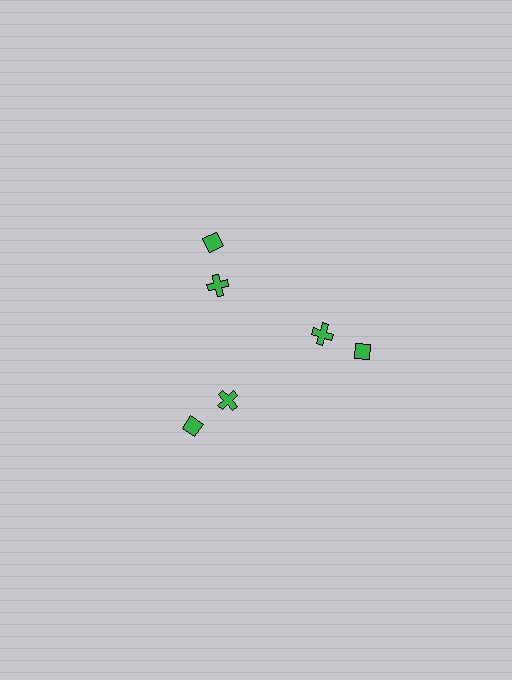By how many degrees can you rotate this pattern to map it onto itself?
The pattern maps onto itself every 120 degrees of rotation.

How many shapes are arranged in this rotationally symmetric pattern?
There are 6 shapes, arranged in 3 groups of 2.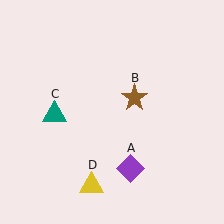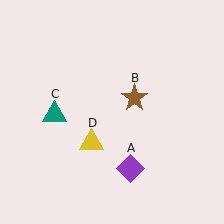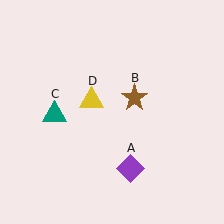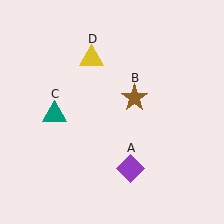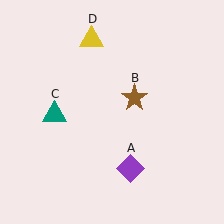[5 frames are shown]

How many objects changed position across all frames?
1 object changed position: yellow triangle (object D).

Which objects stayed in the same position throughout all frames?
Purple diamond (object A) and brown star (object B) and teal triangle (object C) remained stationary.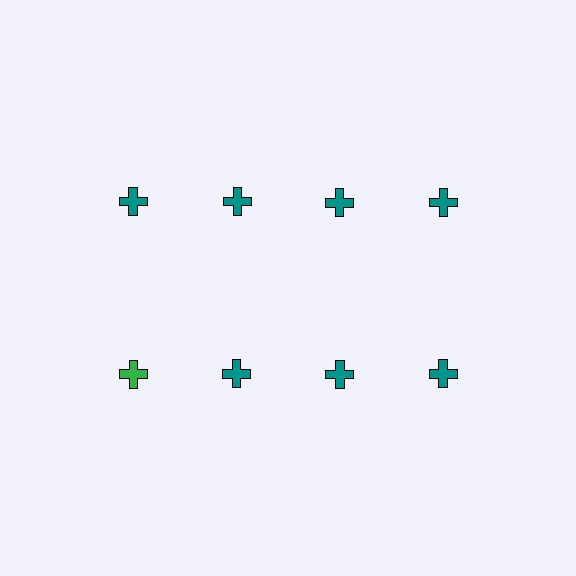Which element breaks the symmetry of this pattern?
The green cross in the second row, leftmost column breaks the symmetry. All other shapes are teal crosses.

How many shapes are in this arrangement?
There are 8 shapes arranged in a grid pattern.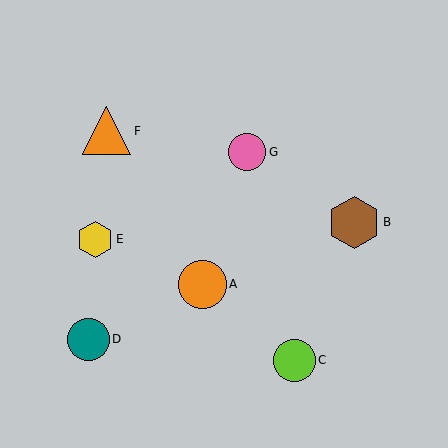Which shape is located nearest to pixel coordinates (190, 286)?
The orange circle (labeled A) at (203, 284) is nearest to that location.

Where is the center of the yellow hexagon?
The center of the yellow hexagon is at (95, 239).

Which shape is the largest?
The brown hexagon (labeled B) is the largest.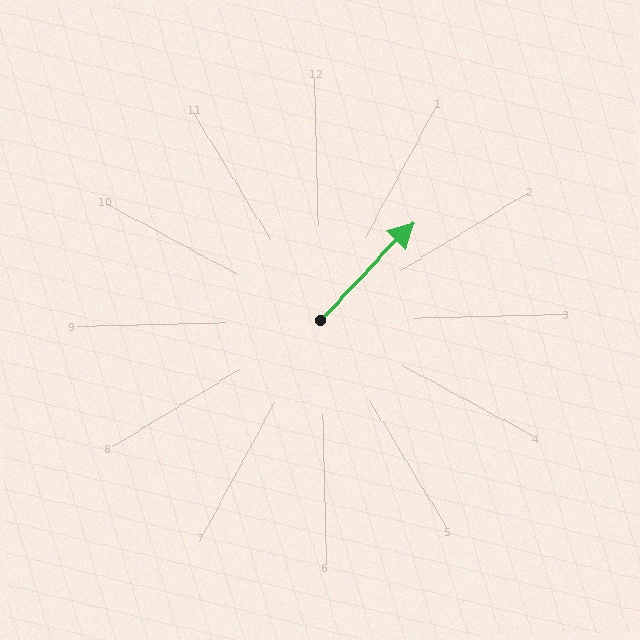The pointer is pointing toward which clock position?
Roughly 1 o'clock.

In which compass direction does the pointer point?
Northeast.